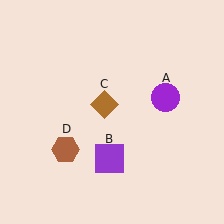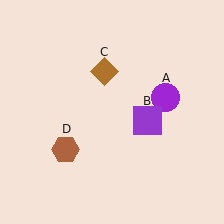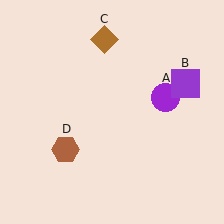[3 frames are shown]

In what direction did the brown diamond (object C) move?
The brown diamond (object C) moved up.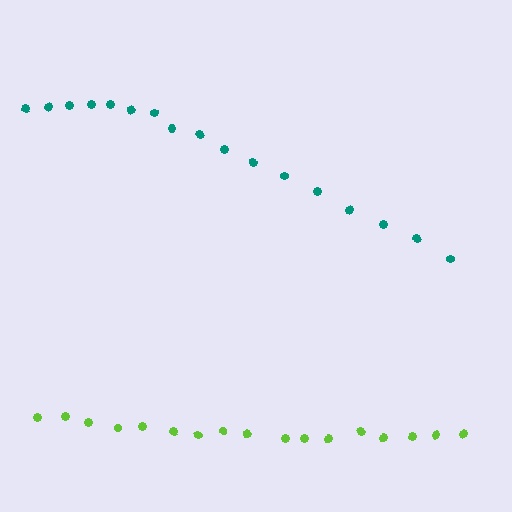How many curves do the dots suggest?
There are 2 distinct paths.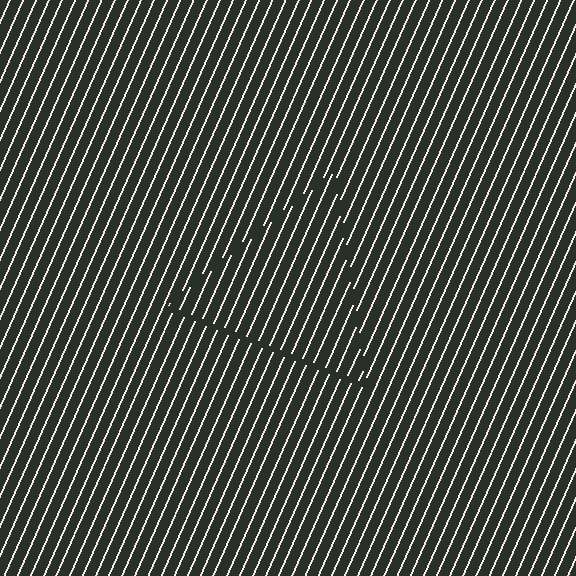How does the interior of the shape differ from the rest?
The interior of the shape contains the same grating, shifted by half a period — the contour is defined by the phase discontinuity where line-ends from the inner and outer gratings abut.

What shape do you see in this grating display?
An illusory triangle. The interior of the shape contains the same grating, shifted by half a period — the contour is defined by the phase discontinuity where line-ends from the inner and outer gratings abut.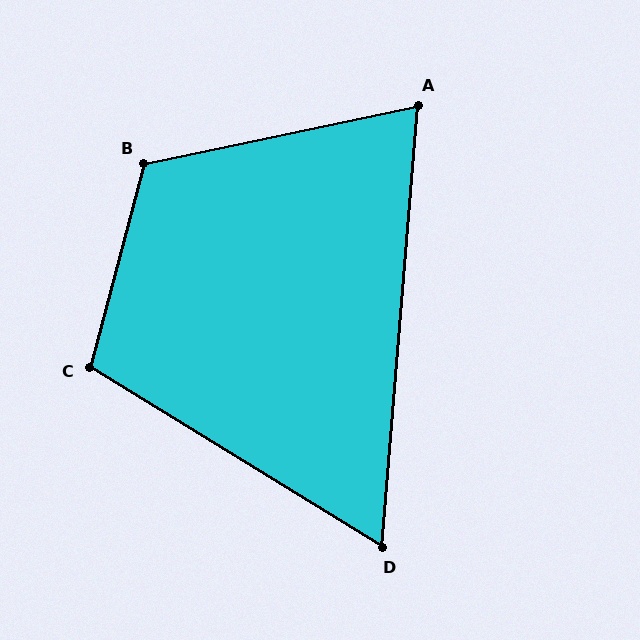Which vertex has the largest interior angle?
B, at approximately 117 degrees.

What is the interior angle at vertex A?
Approximately 74 degrees (acute).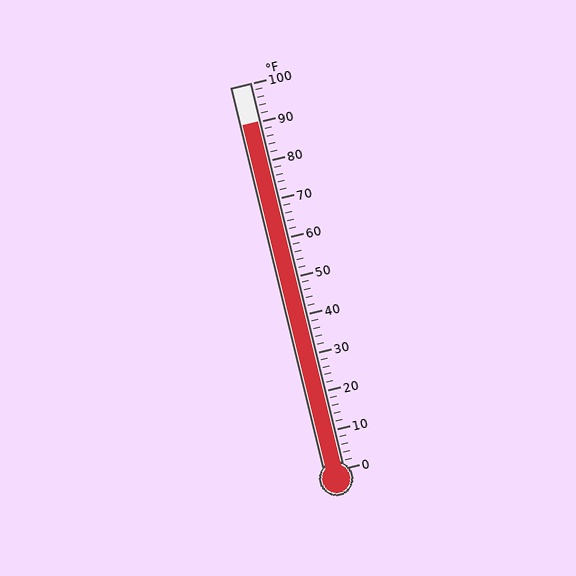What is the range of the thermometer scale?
The thermometer scale ranges from 0°F to 100°F.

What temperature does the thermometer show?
The thermometer shows approximately 90°F.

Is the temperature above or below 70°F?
The temperature is above 70°F.